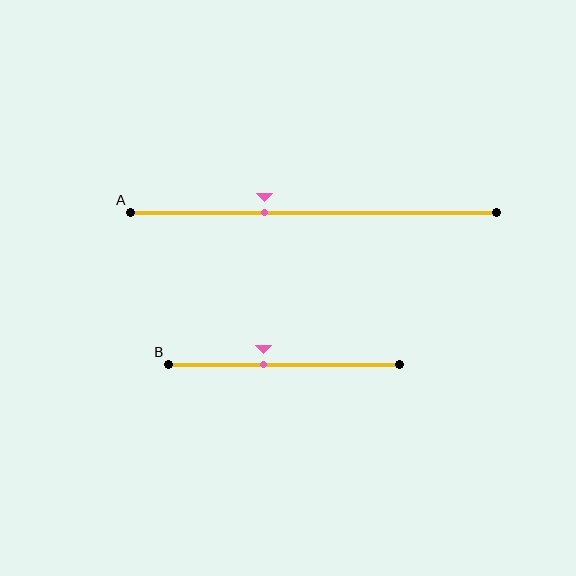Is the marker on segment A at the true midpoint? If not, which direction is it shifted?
No, the marker on segment A is shifted to the left by about 13% of the segment length.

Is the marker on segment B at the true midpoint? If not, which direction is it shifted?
No, the marker on segment B is shifted to the left by about 9% of the segment length.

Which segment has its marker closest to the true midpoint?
Segment B has its marker closest to the true midpoint.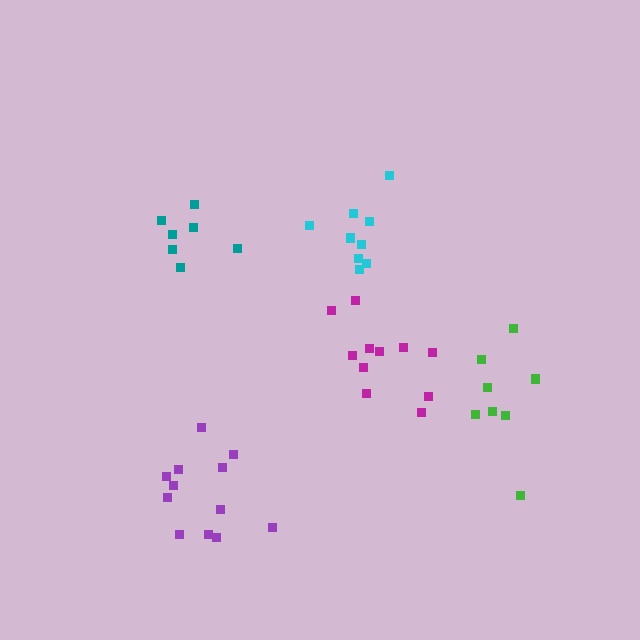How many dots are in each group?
Group 1: 8 dots, Group 2: 12 dots, Group 3: 9 dots, Group 4: 7 dots, Group 5: 11 dots (47 total).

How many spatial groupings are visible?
There are 5 spatial groupings.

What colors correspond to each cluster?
The clusters are colored: green, purple, cyan, teal, magenta.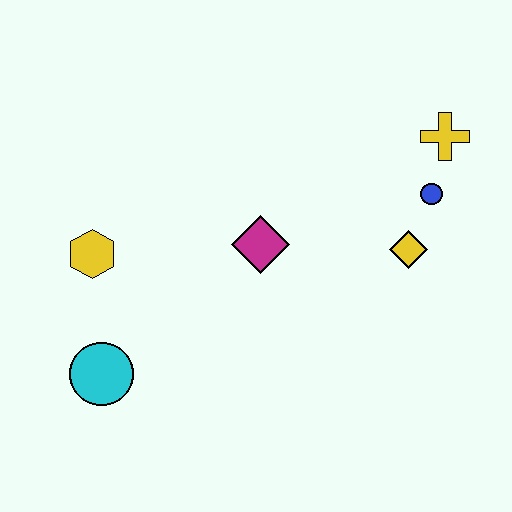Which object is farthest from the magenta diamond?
The yellow cross is farthest from the magenta diamond.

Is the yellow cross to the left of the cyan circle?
No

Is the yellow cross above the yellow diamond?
Yes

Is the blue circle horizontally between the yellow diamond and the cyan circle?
No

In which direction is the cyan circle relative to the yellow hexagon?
The cyan circle is below the yellow hexagon.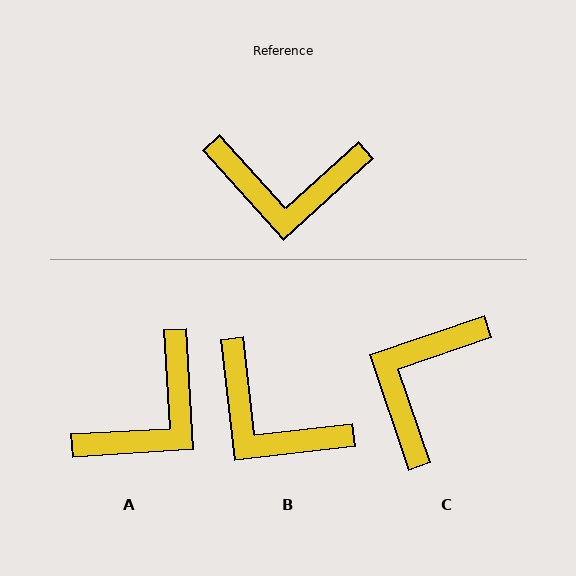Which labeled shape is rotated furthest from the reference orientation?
C, about 113 degrees away.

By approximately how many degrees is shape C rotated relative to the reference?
Approximately 113 degrees clockwise.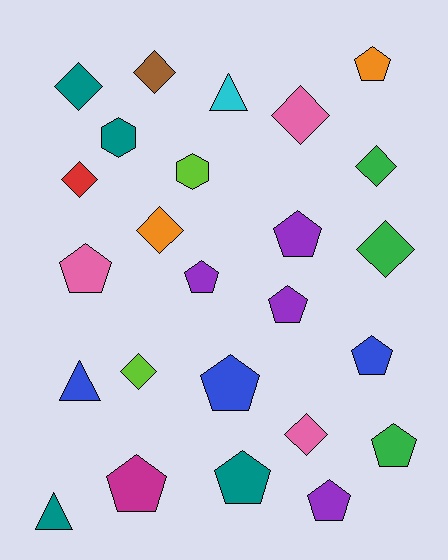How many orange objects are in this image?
There are 2 orange objects.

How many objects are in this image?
There are 25 objects.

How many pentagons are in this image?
There are 11 pentagons.